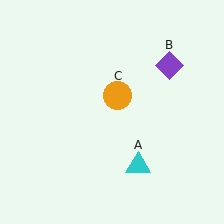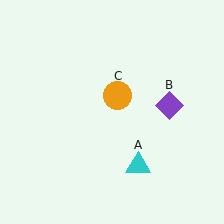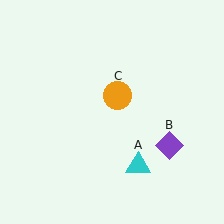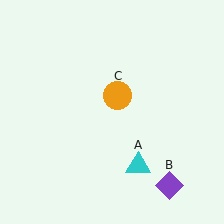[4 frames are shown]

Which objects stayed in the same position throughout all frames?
Cyan triangle (object A) and orange circle (object C) remained stationary.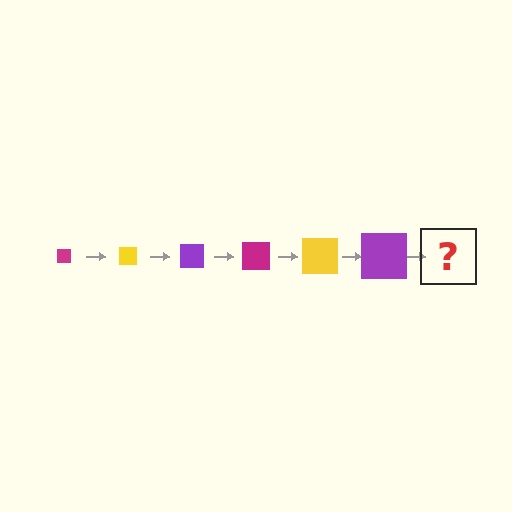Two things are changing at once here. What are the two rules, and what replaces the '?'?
The two rules are that the square grows larger each step and the color cycles through magenta, yellow, and purple. The '?' should be a magenta square, larger than the previous one.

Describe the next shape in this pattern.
It should be a magenta square, larger than the previous one.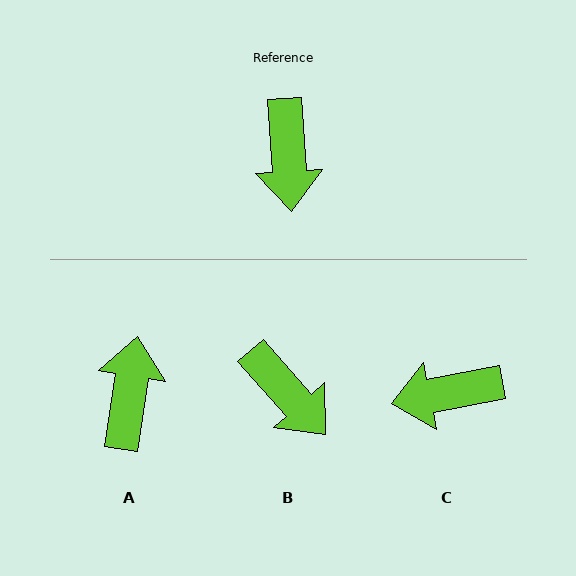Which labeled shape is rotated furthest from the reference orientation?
A, about 168 degrees away.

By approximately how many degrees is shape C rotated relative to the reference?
Approximately 83 degrees clockwise.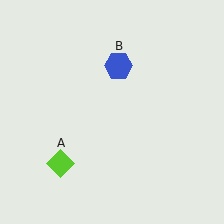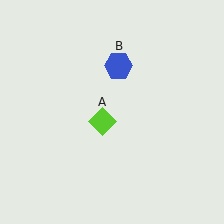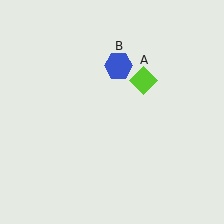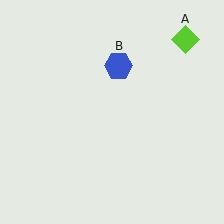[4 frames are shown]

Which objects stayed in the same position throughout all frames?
Blue hexagon (object B) remained stationary.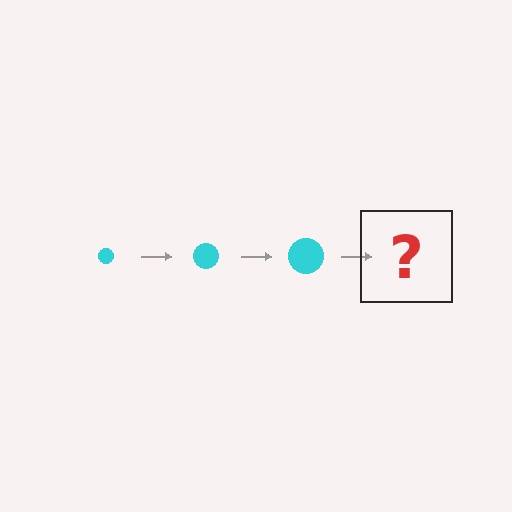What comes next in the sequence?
The next element should be a cyan circle, larger than the previous one.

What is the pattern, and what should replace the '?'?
The pattern is that the circle gets progressively larger each step. The '?' should be a cyan circle, larger than the previous one.